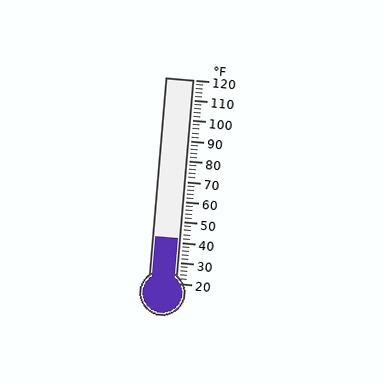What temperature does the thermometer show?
The thermometer shows approximately 42°F.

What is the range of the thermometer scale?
The thermometer scale ranges from 20°F to 120°F.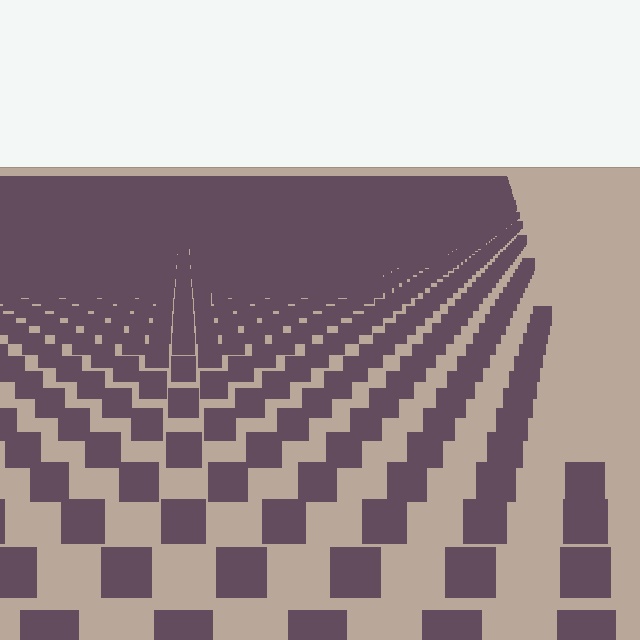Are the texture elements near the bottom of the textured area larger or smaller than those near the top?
Larger. Near the bottom, elements are closer to the viewer and appear at a bigger on-screen size.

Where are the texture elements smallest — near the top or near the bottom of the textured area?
Near the top.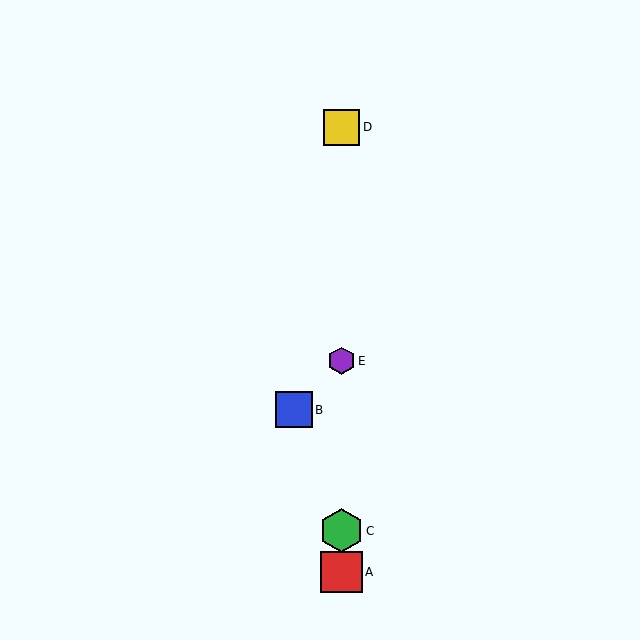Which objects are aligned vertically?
Objects A, C, D, E are aligned vertically.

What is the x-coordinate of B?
Object B is at x≈294.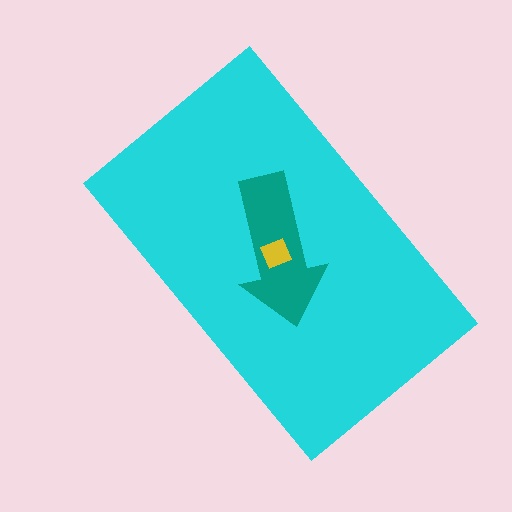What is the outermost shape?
The cyan rectangle.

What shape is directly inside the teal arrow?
The yellow square.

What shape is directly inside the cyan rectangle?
The teal arrow.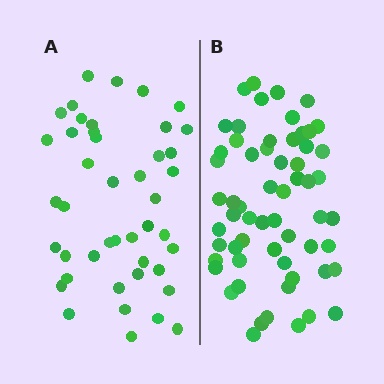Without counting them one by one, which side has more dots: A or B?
Region B (the right region) has more dots.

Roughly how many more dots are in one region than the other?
Region B has approximately 15 more dots than region A.